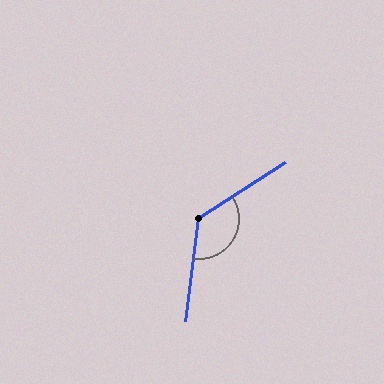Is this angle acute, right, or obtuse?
It is obtuse.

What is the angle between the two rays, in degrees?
Approximately 130 degrees.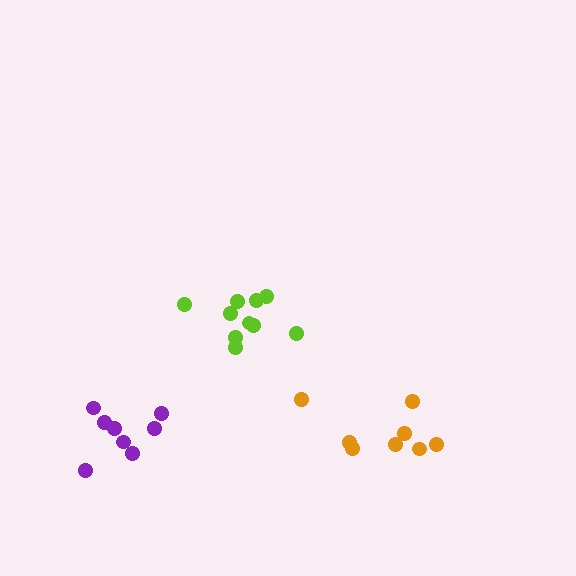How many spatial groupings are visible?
There are 3 spatial groupings.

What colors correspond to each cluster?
The clusters are colored: lime, purple, orange.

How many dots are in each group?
Group 1: 10 dots, Group 2: 8 dots, Group 3: 8 dots (26 total).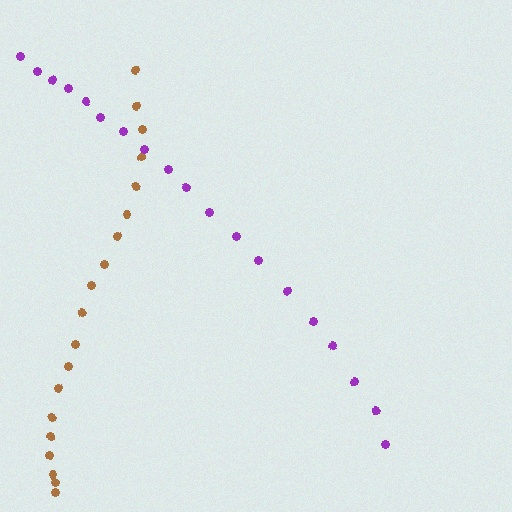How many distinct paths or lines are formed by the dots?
There are 2 distinct paths.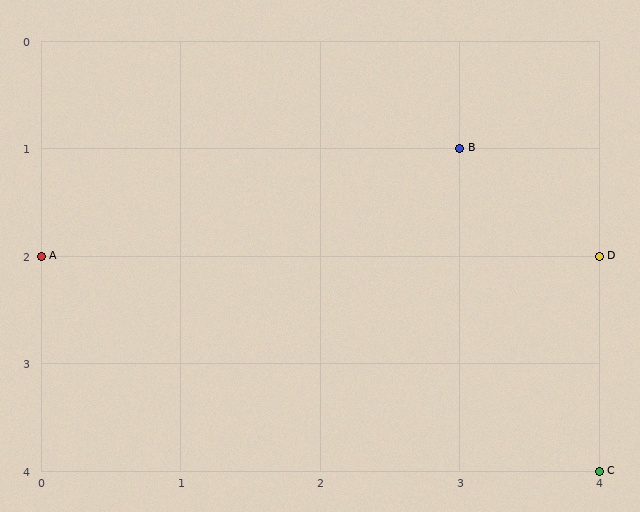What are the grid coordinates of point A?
Point A is at grid coordinates (0, 2).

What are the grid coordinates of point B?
Point B is at grid coordinates (3, 1).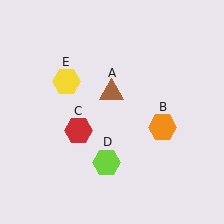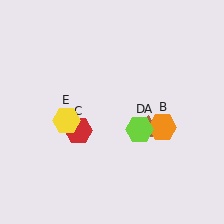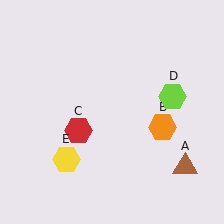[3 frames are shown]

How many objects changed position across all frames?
3 objects changed position: brown triangle (object A), lime hexagon (object D), yellow hexagon (object E).